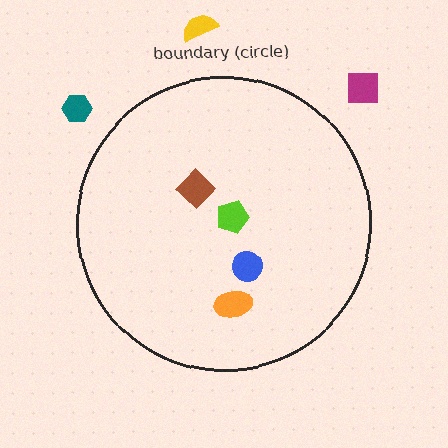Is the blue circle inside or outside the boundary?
Inside.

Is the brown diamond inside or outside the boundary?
Inside.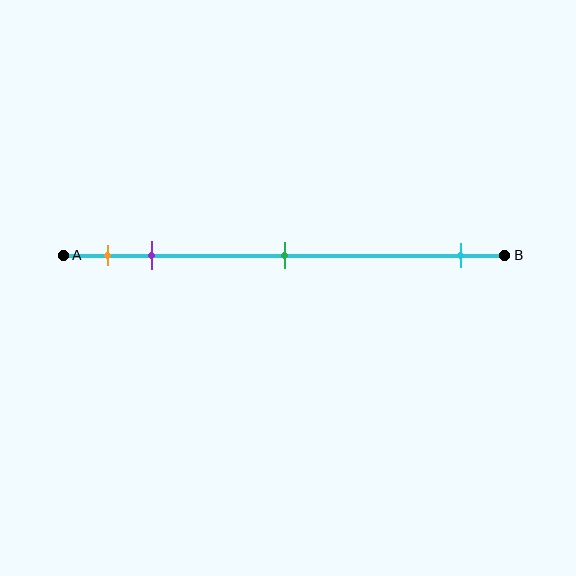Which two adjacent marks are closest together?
The orange and purple marks are the closest adjacent pair.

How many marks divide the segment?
There are 4 marks dividing the segment.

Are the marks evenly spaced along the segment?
No, the marks are not evenly spaced.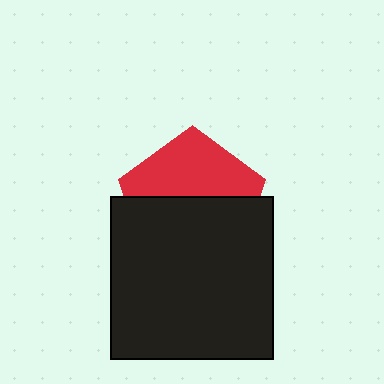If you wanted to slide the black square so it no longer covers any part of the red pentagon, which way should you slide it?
Slide it down — that is the most direct way to separate the two shapes.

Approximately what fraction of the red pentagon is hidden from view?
Roughly 56% of the red pentagon is hidden behind the black square.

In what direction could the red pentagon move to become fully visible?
The red pentagon could move up. That would shift it out from behind the black square entirely.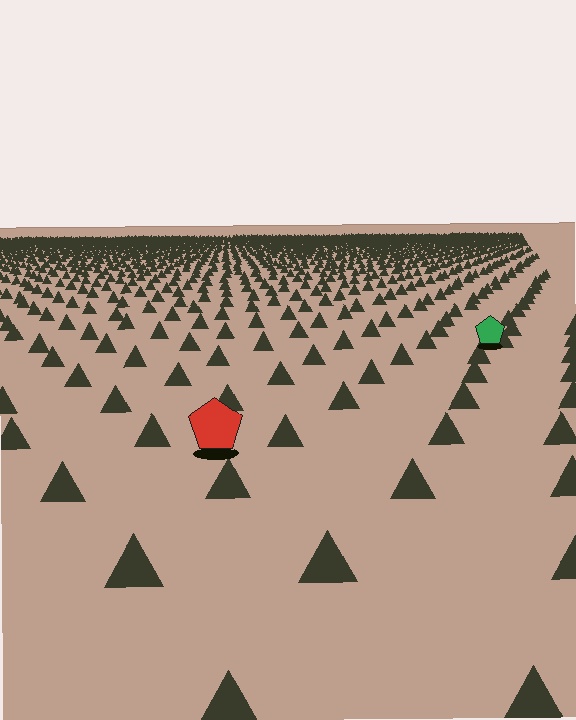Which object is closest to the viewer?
The red pentagon is closest. The texture marks near it are larger and more spread out.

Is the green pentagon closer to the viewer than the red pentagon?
No. The red pentagon is closer — you can tell from the texture gradient: the ground texture is coarser near it.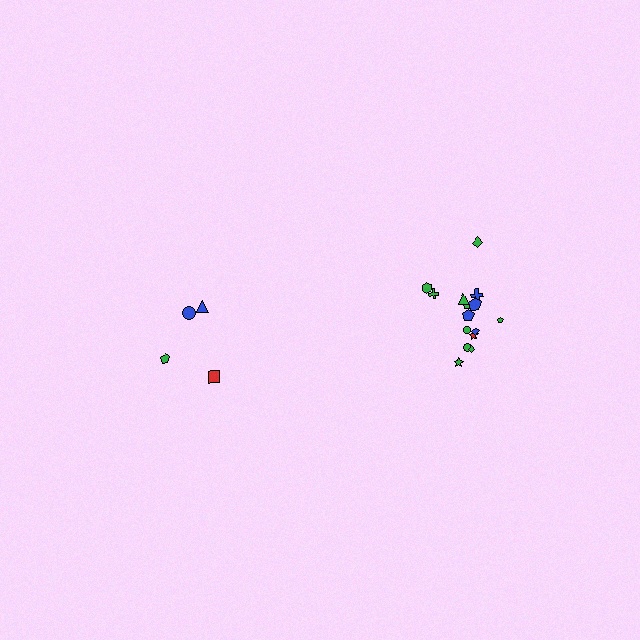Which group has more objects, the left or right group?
The right group.